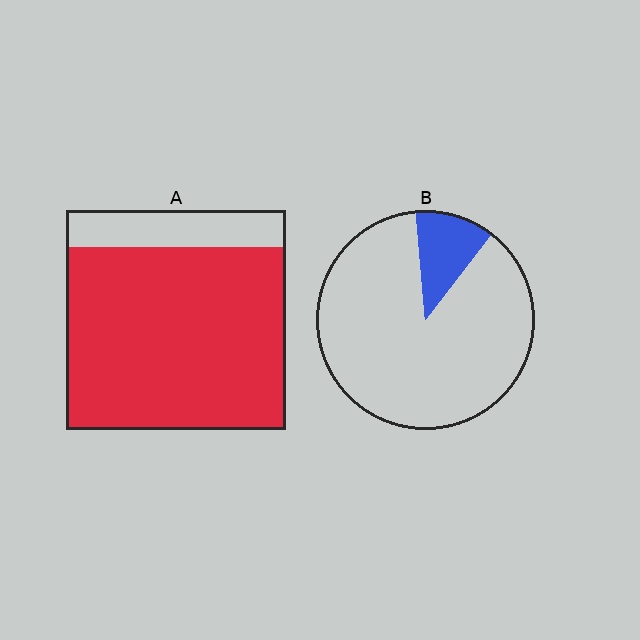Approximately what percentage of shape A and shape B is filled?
A is approximately 85% and B is approximately 10%.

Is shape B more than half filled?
No.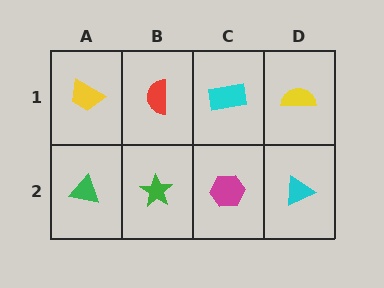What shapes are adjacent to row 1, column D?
A cyan triangle (row 2, column D), a cyan rectangle (row 1, column C).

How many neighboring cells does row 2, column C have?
3.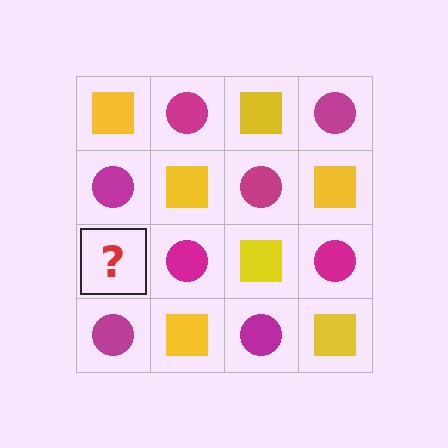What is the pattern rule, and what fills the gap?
The rule is that it alternates yellow square and magenta circle in a checkerboard pattern. The gap should be filled with a yellow square.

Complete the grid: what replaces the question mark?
The question mark should be replaced with a yellow square.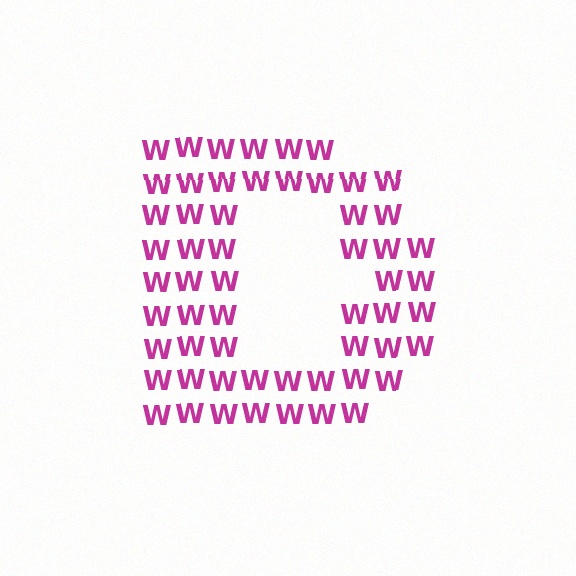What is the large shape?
The large shape is the letter D.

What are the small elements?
The small elements are letter W's.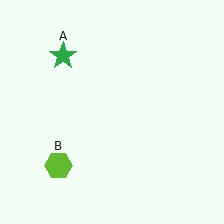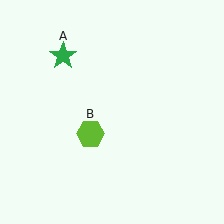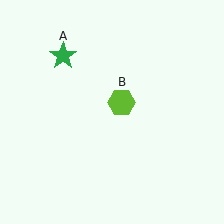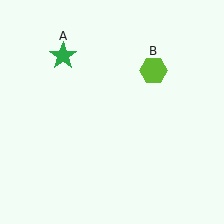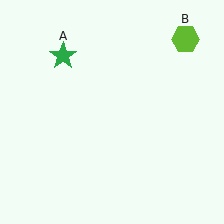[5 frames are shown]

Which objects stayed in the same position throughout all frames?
Green star (object A) remained stationary.